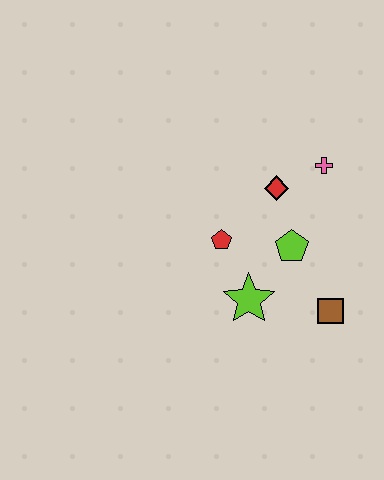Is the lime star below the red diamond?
Yes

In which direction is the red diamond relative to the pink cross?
The red diamond is to the left of the pink cross.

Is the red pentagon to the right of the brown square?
No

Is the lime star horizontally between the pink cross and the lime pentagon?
No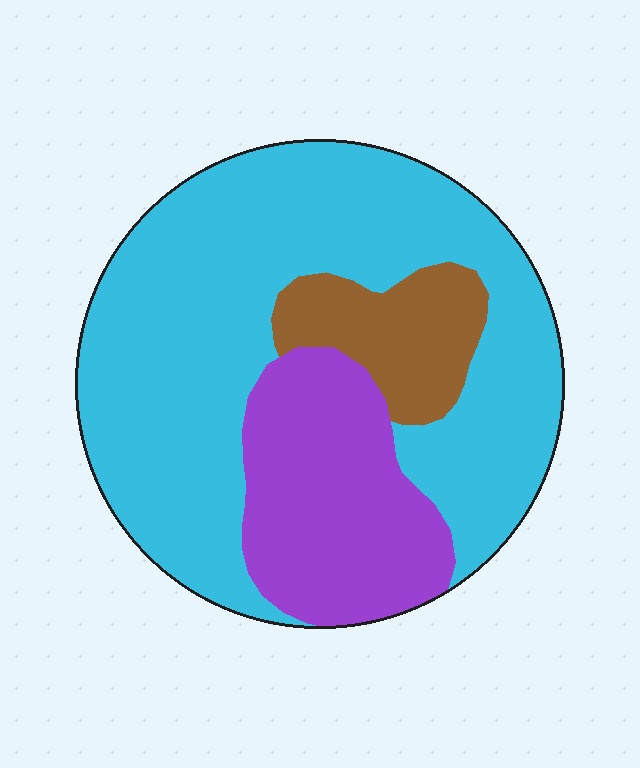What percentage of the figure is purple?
Purple takes up about one quarter (1/4) of the figure.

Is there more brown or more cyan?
Cyan.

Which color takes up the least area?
Brown, at roughly 10%.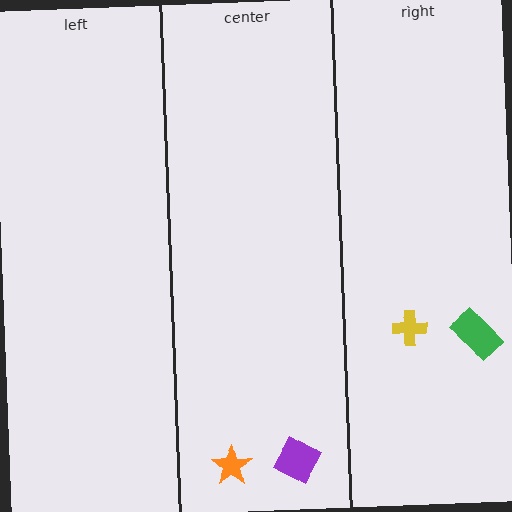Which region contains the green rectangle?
The right region.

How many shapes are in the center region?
2.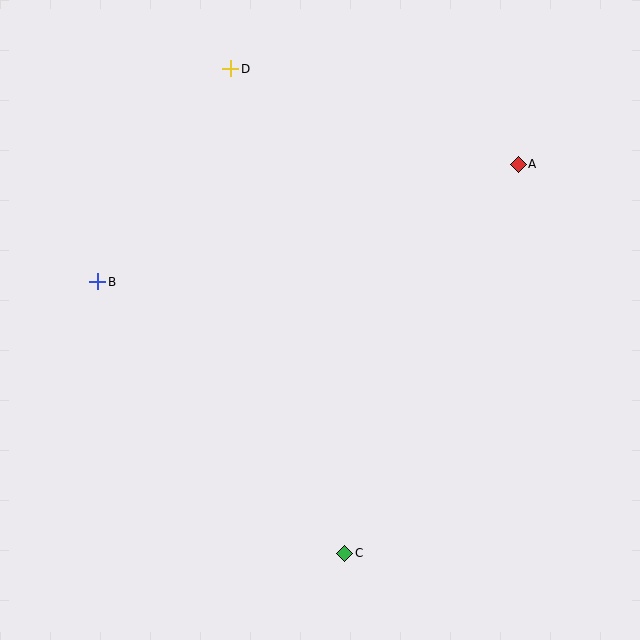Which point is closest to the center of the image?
Point B at (98, 282) is closest to the center.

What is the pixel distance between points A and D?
The distance between A and D is 303 pixels.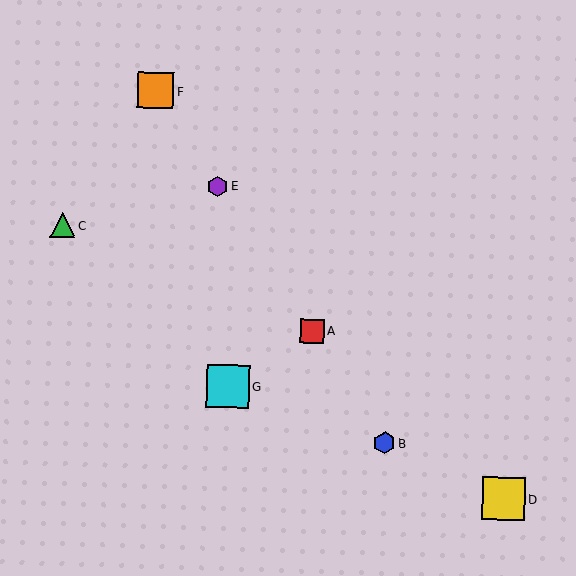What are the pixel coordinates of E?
Object E is at (218, 186).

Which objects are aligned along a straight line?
Objects A, B, E, F are aligned along a straight line.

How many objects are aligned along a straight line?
4 objects (A, B, E, F) are aligned along a straight line.